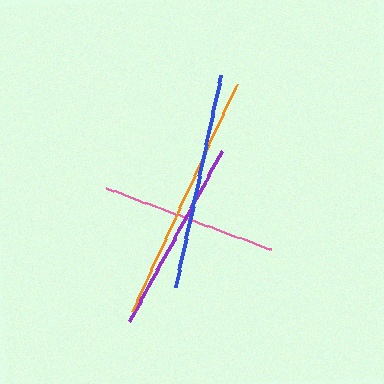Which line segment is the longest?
The orange line is the longest at approximately 249 pixels.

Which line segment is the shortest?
The pink line is the shortest at approximately 176 pixels.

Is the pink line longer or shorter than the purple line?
The purple line is longer than the pink line.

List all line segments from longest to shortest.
From longest to shortest: orange, blue, purple, pink.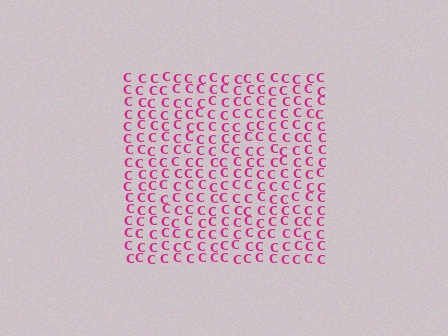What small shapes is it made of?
It is made of small letter C's.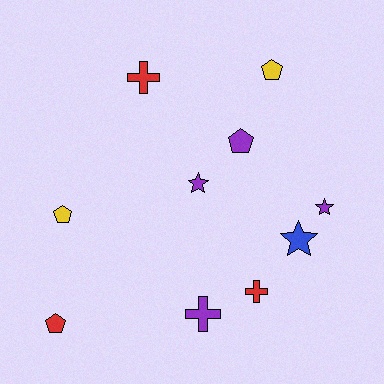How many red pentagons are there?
There is 1 red pentagon.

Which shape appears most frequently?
Pentagon, with 4 objects.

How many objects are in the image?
There are 10 objects.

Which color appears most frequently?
Purple, with 4 objects.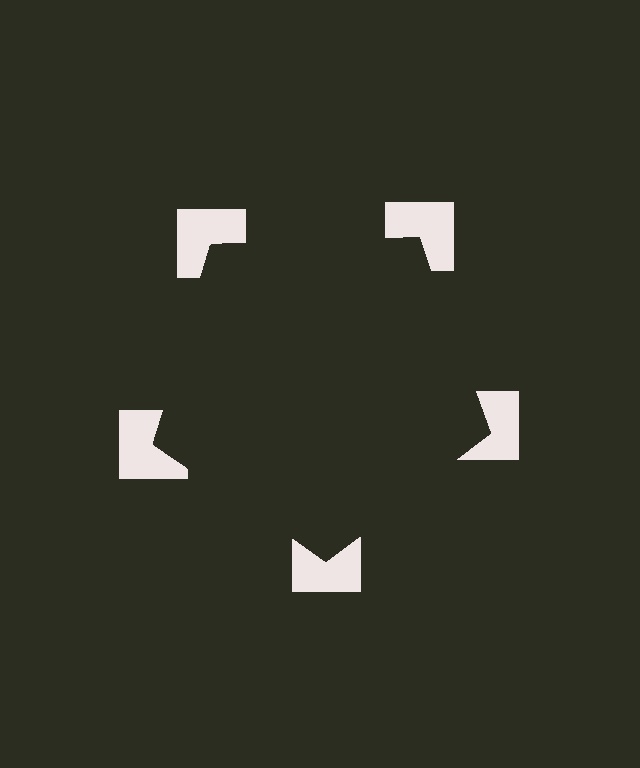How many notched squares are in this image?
There are 5 — one at each vertex of the illusory pentagon.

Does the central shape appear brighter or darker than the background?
It typically appears slightly darker than the background, even though no actual brightness change is drawn.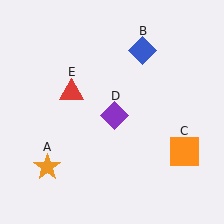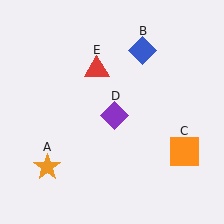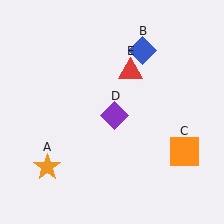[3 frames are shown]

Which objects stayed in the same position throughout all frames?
Orange star (object A) and blue diamond (object B) and orange square (object C) and purple diamond (object D) remained stationary.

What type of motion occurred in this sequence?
The red triangle (object E) rotated clockwise around the center of the scene.